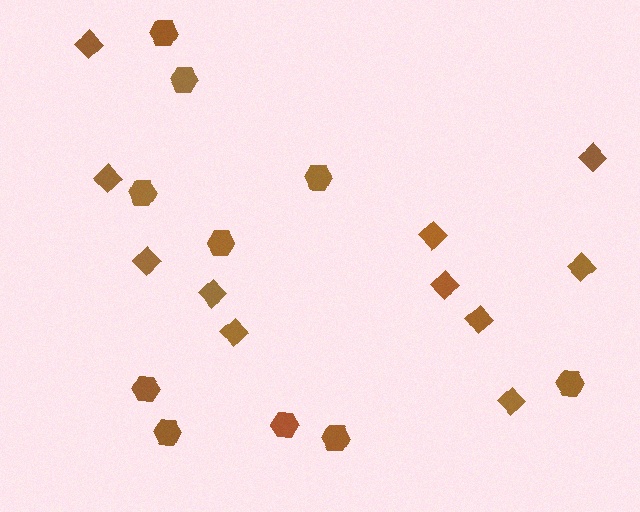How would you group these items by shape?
There are 2 groups: one group of diamonds (11) and one group of hexagons (10).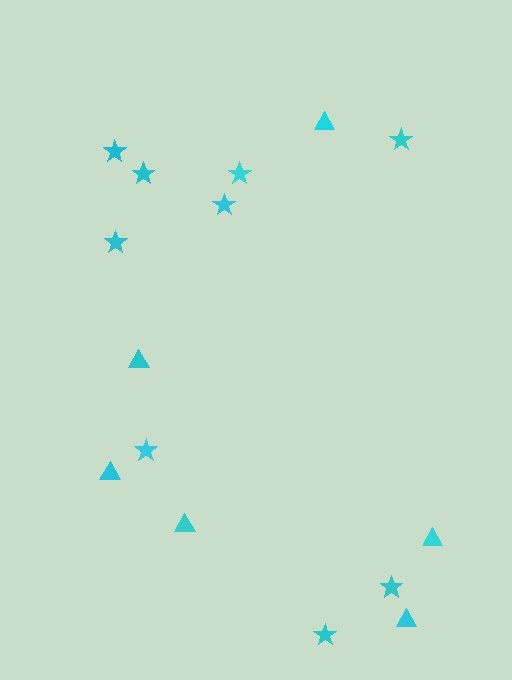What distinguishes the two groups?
There are 2 groups: one group of stars (9) and one group of triangles (6).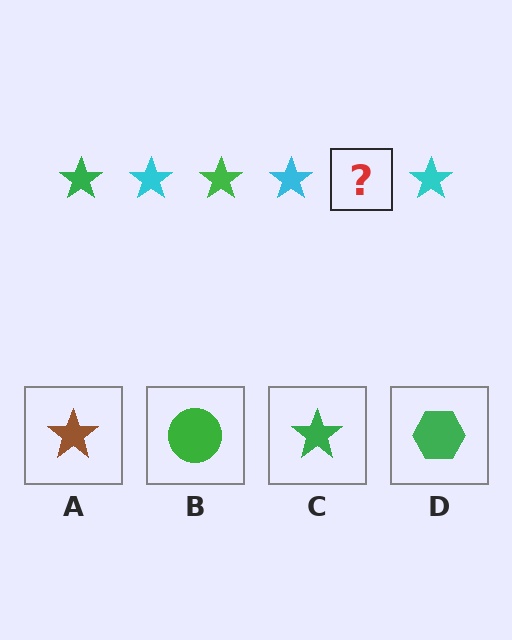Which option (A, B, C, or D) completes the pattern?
C.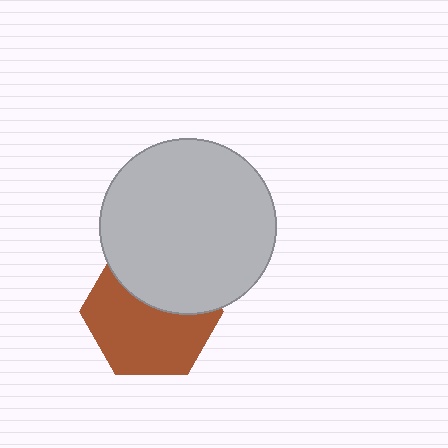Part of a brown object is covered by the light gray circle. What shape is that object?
It is a hexagon.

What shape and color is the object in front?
The object in front is a light gray circle.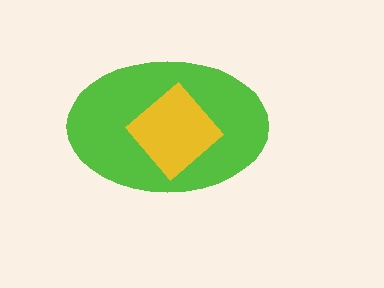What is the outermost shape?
The lime ellipse.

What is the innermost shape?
The yellow diamond.